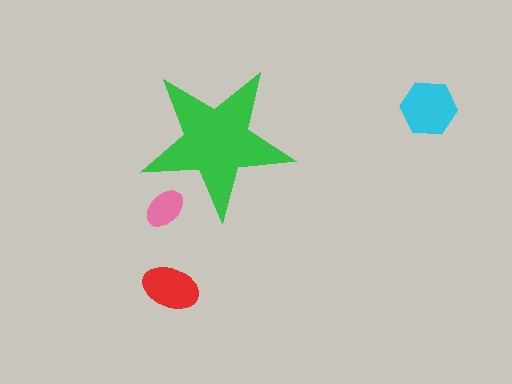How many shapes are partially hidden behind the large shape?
1 shape is partially hidden.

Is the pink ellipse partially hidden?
Yes, the pink ellipse is partially hidden behind the green star.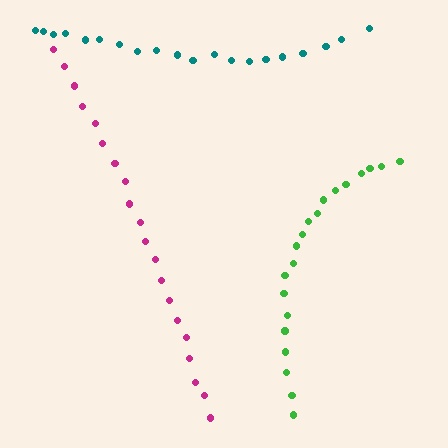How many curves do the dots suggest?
There are 3 distinct paths.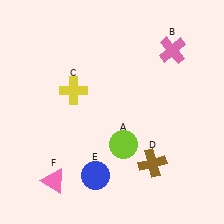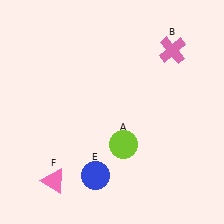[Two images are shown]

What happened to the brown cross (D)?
The brown cross (D) was removed in Image 2. It was in the bottom-right area of Image 1.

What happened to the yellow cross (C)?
The yellow cross (C) was removed in Image 2. It was in the top-left area of Image 1.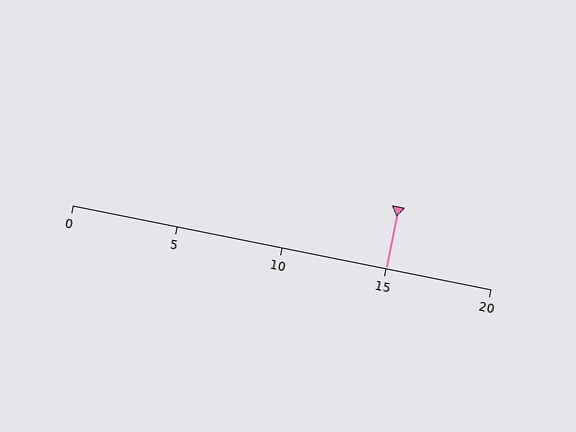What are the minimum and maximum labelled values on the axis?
The axis runs from 0 to 20.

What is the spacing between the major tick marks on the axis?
The major ticks are spaced 5 apart.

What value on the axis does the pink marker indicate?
The marker indicates approximately 15.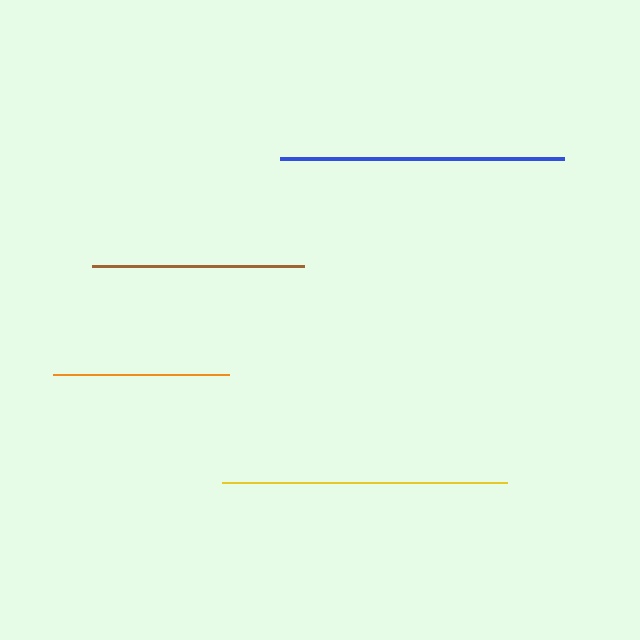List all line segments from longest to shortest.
From longest to shortest: yellow, blue, brown, orange.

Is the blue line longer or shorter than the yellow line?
The yellow line is longer than the blue line.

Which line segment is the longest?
The yellow line is the longest at approximately 285 pixels.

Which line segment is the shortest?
The orange line is the shortest at approximately 175 pixels.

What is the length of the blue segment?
The blue segment is approximately 284 pixels long.